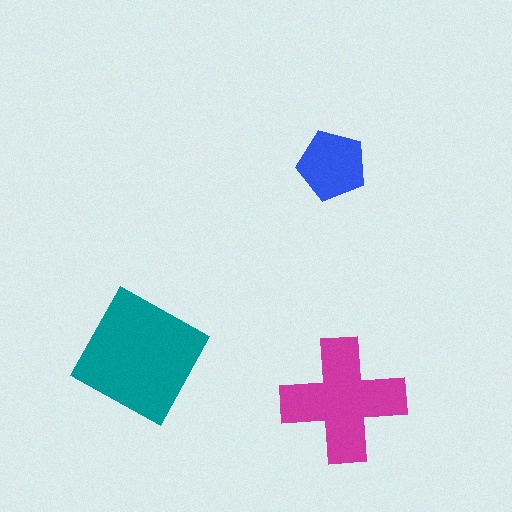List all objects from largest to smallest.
The teal square, the magenta cross, the blue pentagon.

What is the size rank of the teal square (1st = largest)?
1st.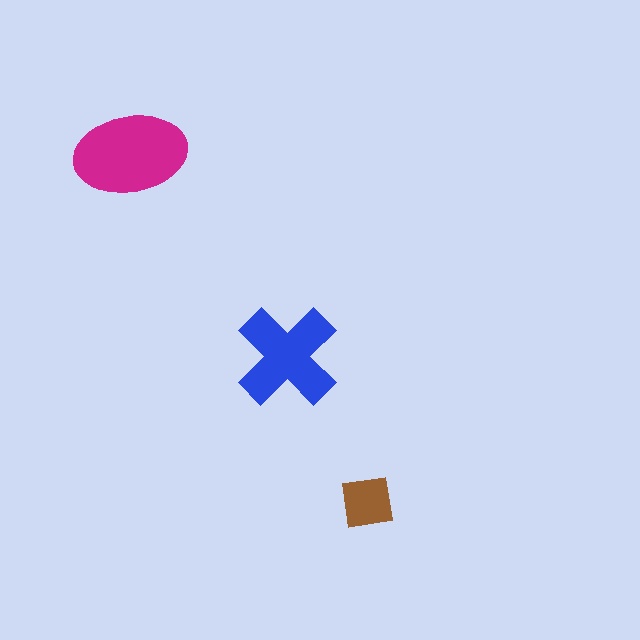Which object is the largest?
The magenta ellipse.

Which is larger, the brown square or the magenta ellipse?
The magenta ellipse.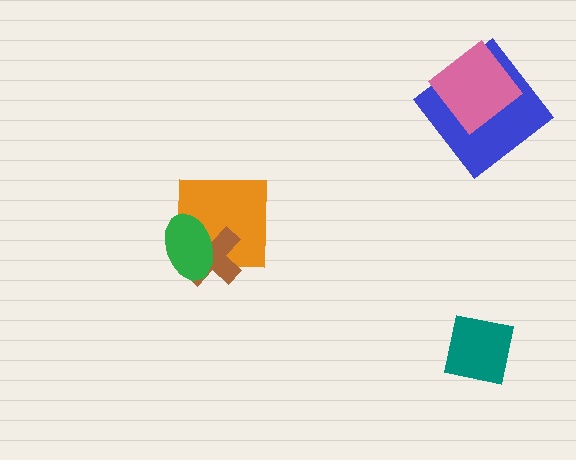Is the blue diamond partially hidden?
Yes, it is partially covered by another shape.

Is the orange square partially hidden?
Yes, it is partially covered by another shape.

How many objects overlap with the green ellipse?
2 objects overlap with the green ellipse.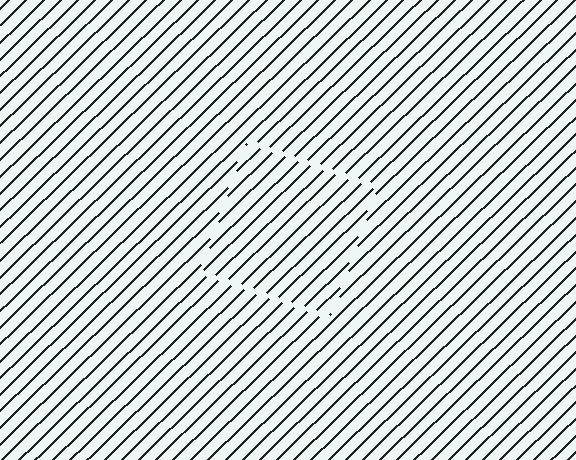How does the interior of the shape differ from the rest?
The interior of the shape contains the same grating, shifted by half a period — the contour is defined by the phase discontinuity where line-ends from the inner and outer gratings abut.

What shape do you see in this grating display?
An illusory square. The interior of the shape contains the same grating, shifted by half a period — the contour is defined by the phase discontinuity where line-ends from the inner and outer gratings abut.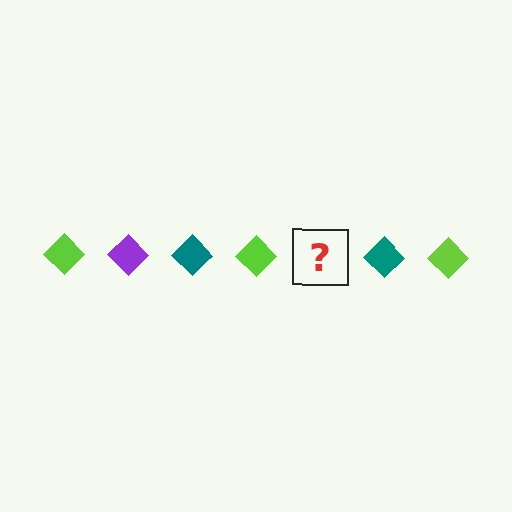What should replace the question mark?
The question mark should be replaced with a purple diamond.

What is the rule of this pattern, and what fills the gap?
The rule is that the pattern cycles through lime, purple, teal diamonds. The gap should be filled with a purple diamond.